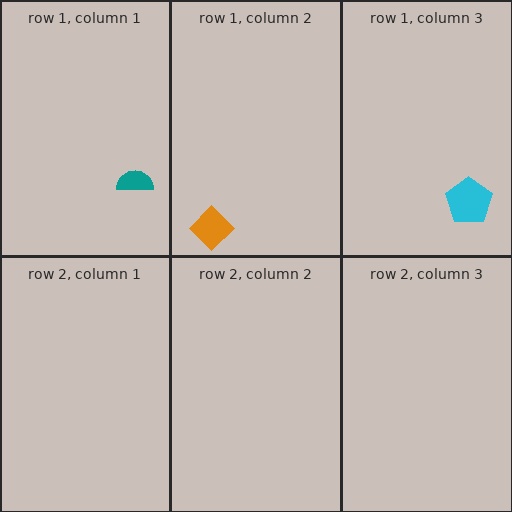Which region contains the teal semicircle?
The row 1, column 1 region.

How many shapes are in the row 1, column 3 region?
1.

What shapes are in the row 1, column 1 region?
The teal semicircle.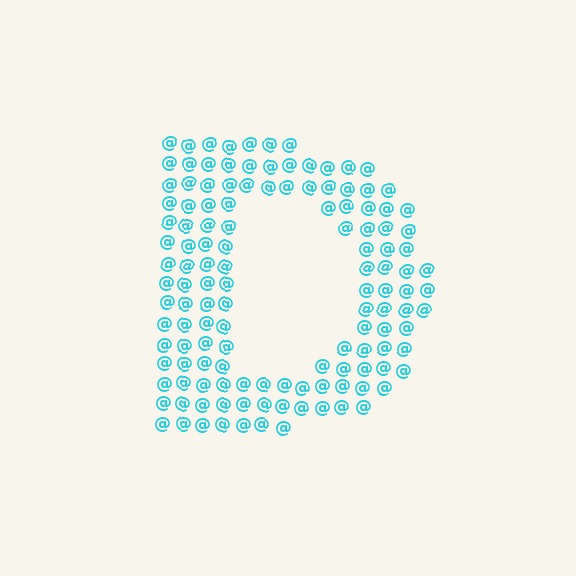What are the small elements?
The small elements are at signs.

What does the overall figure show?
The overall figure shows the letter D.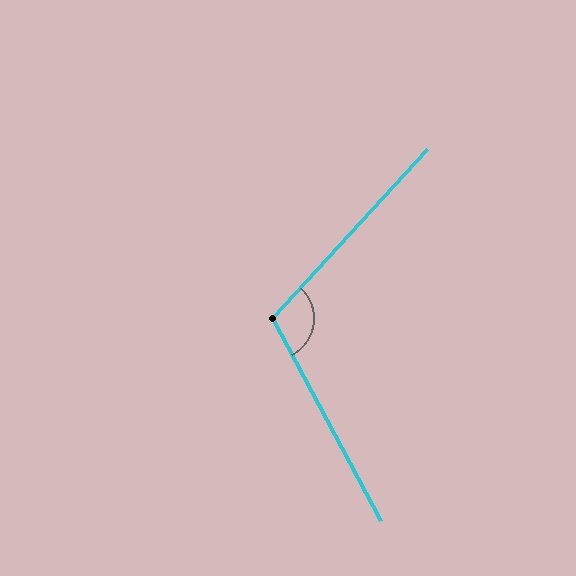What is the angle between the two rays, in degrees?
Approximately 109 degrees.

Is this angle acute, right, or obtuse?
It is obtuse.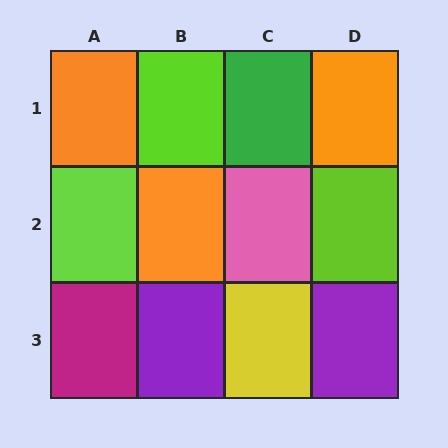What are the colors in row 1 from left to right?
Orange, lime, green, orange.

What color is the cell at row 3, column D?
Purple.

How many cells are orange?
3 cells are orange.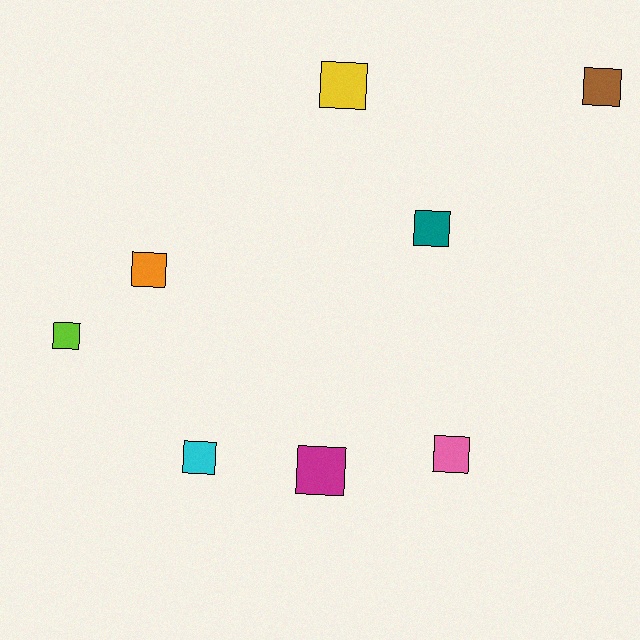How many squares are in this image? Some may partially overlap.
There are 8 squares.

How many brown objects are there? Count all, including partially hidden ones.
There is 1 brown object.